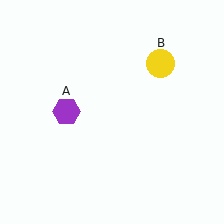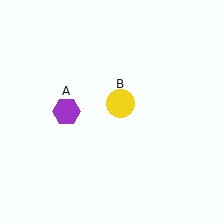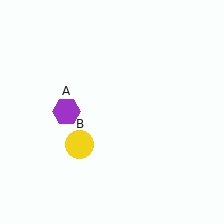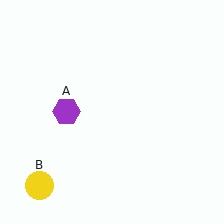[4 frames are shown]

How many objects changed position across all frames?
1 object changed position: yellow circle (object B).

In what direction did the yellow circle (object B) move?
The yellow circle (object B) moved down and to the left.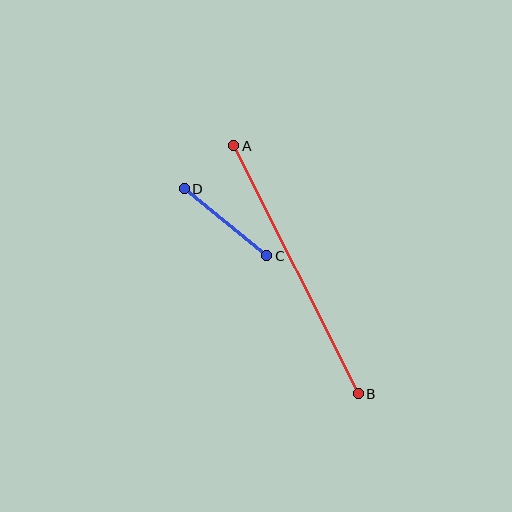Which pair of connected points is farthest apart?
Points A and B are farthest apart.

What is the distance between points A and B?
The distance is approximately 277 pixels.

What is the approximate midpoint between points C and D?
The midpoint is at approximately (226, 222) pixels.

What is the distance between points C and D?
The distance is approximately 106 pixels.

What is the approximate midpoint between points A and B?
The midpoint is at approximately (296, 270) pixels.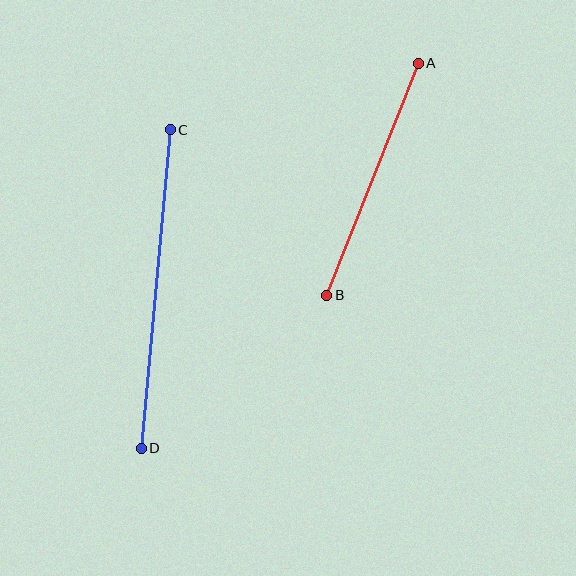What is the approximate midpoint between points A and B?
The midpoint is at approximately (372, 179) pixels.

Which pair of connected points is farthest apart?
Points C and D are farthest apart.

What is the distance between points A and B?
The distance is approximately 249 pixels.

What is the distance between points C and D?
The distance is approximately 320 pixels.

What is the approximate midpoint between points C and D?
The midpoint is at approximately (156, 289) pixels.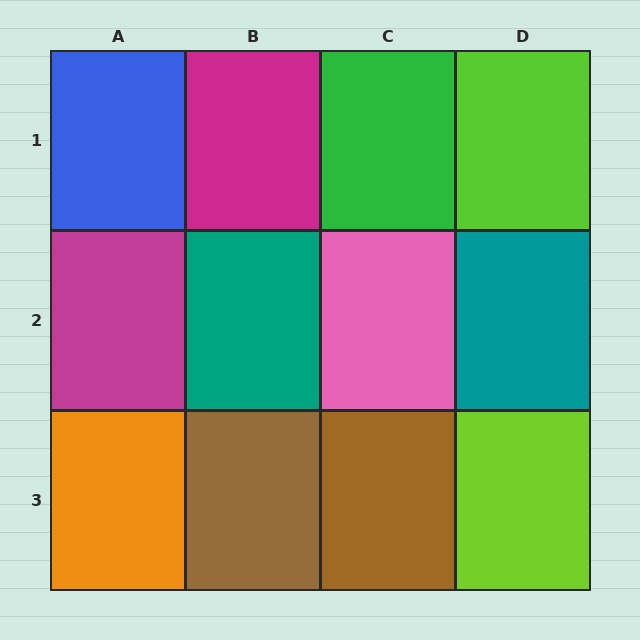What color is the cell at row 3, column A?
Orange.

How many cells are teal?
2 cells are teal.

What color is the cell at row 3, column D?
Lime.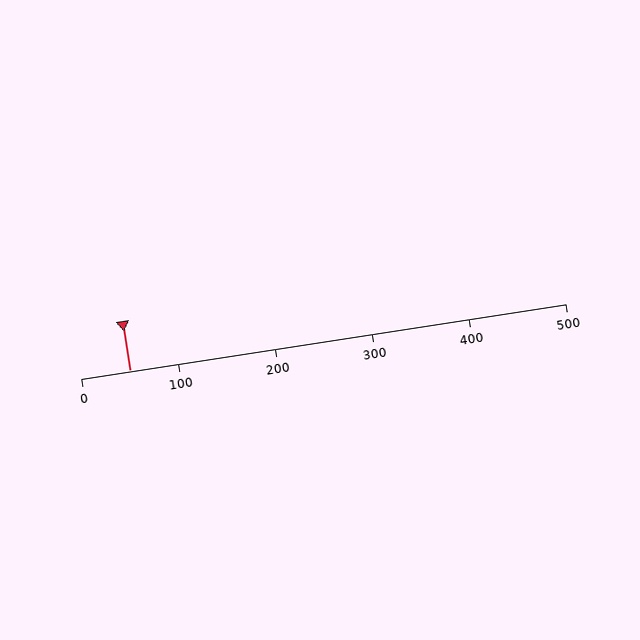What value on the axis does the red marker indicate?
The marker indicates approximately 50.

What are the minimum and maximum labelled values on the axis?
The axis runs from 0 to 500.